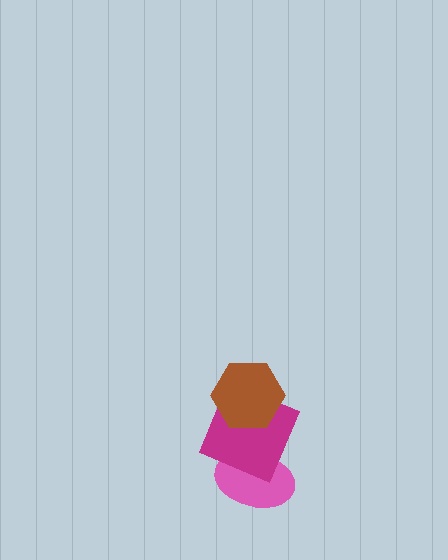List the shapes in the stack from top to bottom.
From top to bottom: the brown hexagon, the magenta square, the pink ellipse.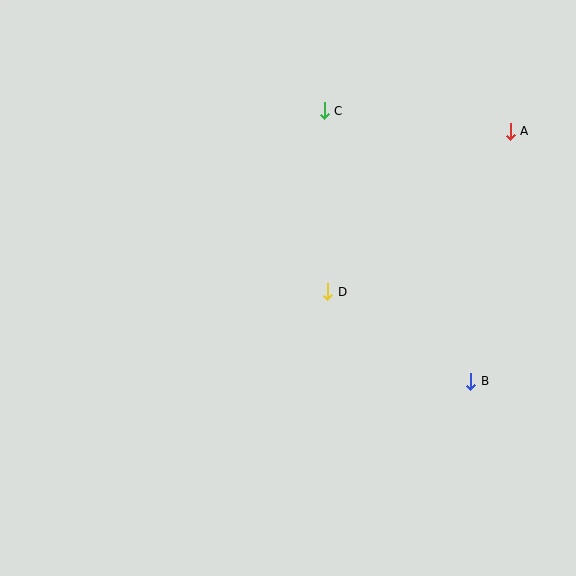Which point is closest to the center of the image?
Point D at (328, 292) is closest to the center.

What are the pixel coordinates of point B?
Point B is at (471, 381).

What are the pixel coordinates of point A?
Point A is at (510, 131).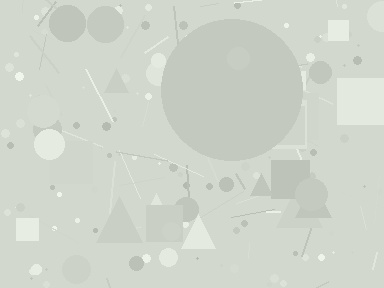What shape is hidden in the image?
A circle is hidden in the image.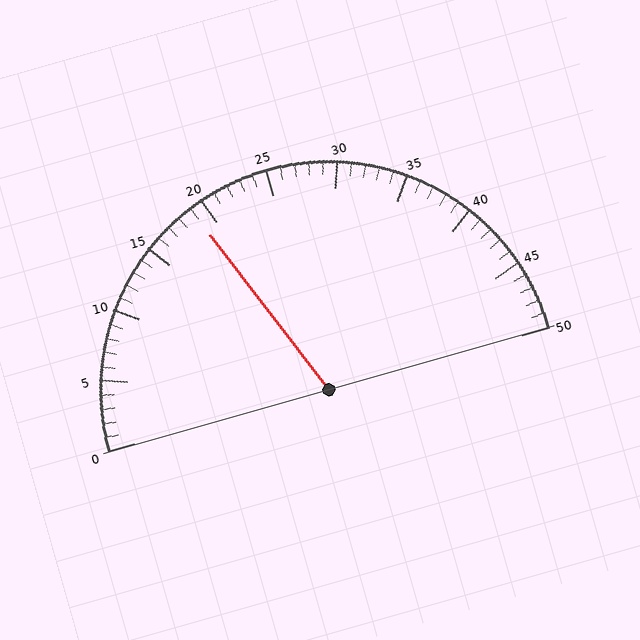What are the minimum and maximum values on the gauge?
The gauge ranges from 0 to 50.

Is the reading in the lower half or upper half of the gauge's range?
The reading is in the lower half of the range (0 to 50).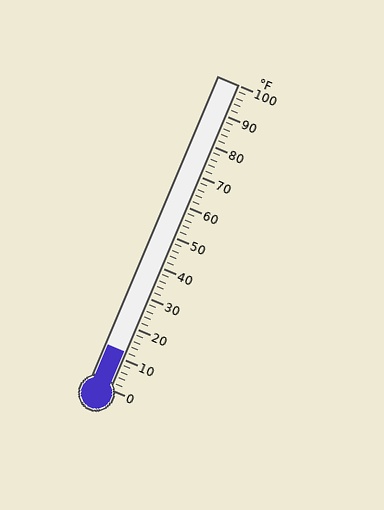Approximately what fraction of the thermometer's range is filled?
The thermometer is filled to approximately 10% of its range.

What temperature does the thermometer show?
The thermometer shows approximately 12°F.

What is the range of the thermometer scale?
The thermometer scale ranges from 0°F to 100°F.